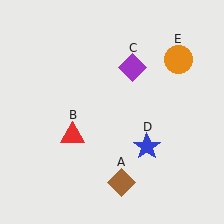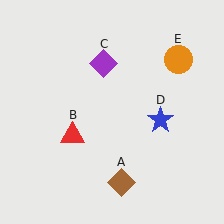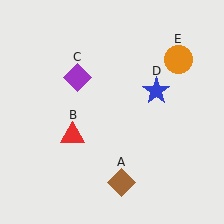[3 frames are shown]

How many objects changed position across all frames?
2 objects changed position: purple diamond (object C), blue star (object D).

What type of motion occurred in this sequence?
The purple diamond (object C), blue star (object D) rotated counterclockwise around the center of the scene.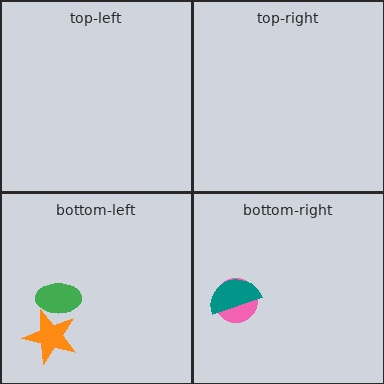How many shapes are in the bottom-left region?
2.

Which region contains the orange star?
The bottom-left region.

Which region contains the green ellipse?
The bottom-left region.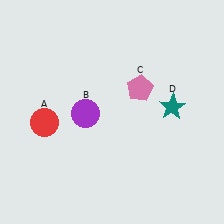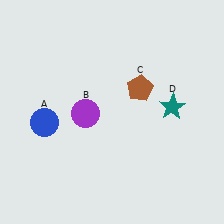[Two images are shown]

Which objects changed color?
A changed from red to blue. C changed from pink to brown.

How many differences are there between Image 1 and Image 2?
There are 2 differences between the two images.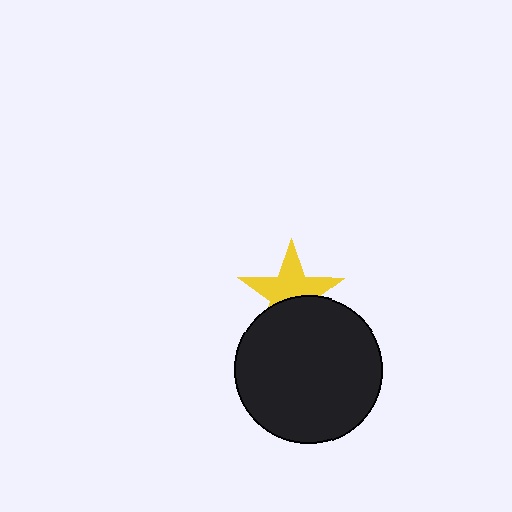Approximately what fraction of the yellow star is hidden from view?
Roughly 41% of the yellow star is hidden behind the black circle.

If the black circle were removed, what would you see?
You would see the complete yellow star.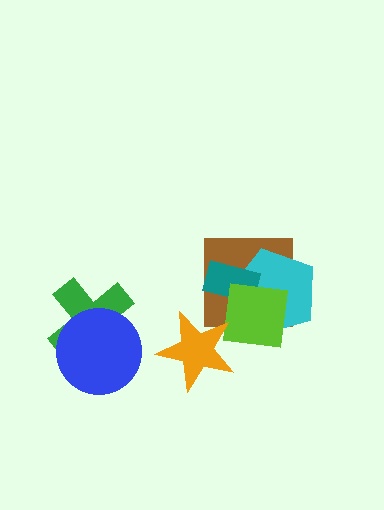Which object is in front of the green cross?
The blue circle is in front of the green cross.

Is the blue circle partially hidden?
No, no other shape covers it.